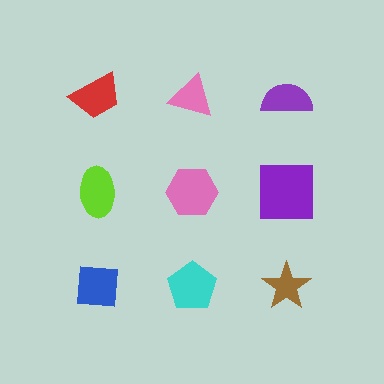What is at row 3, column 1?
A blue square.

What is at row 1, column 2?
A pink triangle.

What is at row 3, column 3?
A brown star.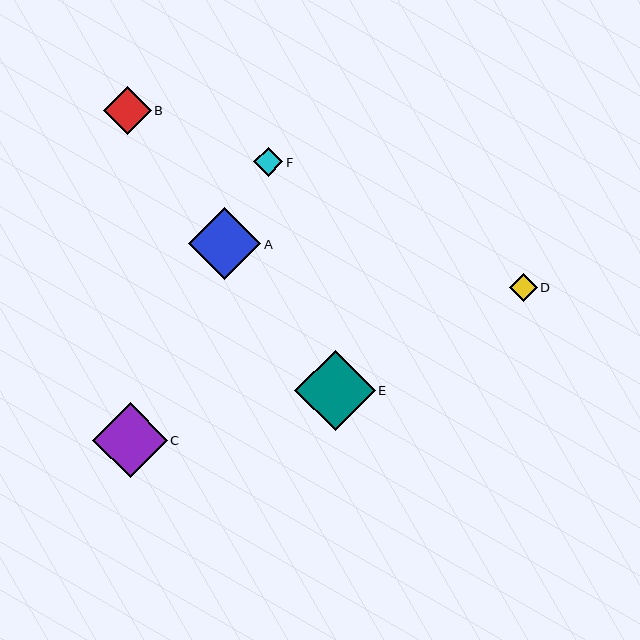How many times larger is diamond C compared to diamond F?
Diamond C is approximately 2.6 times the size of diamond F.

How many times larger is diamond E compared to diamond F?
Diamond E is approximately 2.8 times the size of diamond F.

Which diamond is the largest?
Diamond E is the largest with a size of approximately 80 pixels.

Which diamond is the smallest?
Diamond D is the smallest with a size of approximately 28 pixels.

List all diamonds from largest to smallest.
From largest to smallest: E, C, A, B, F, D.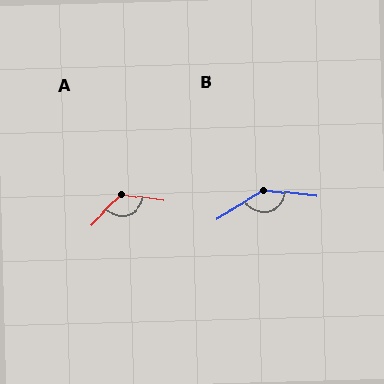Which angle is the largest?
B, at approximately 143 degrees.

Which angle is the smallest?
A, at approximately 127 degrees.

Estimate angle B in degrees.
Approximately 143 degrees.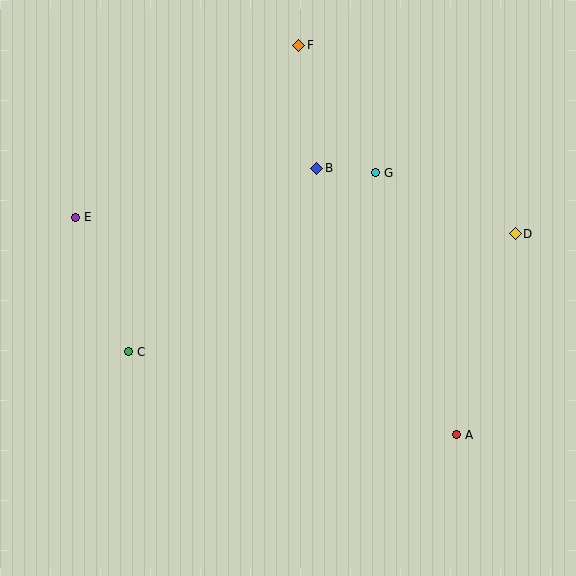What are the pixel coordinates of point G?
Point G is at (376, 173).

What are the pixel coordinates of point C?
Point C is at (129, 352).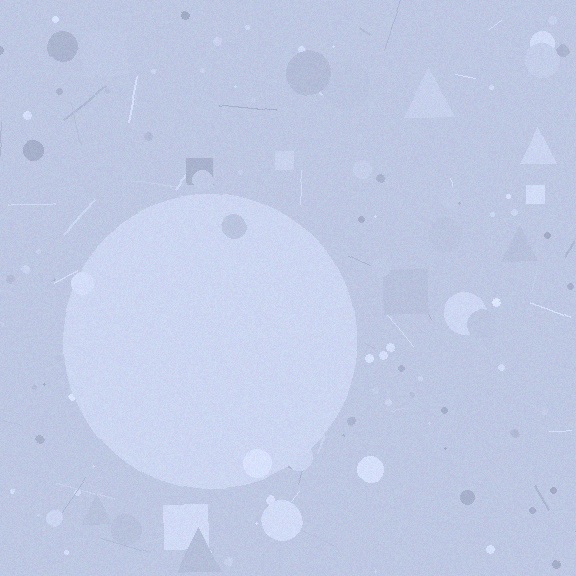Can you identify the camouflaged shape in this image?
The camouflaged shape is a circle.